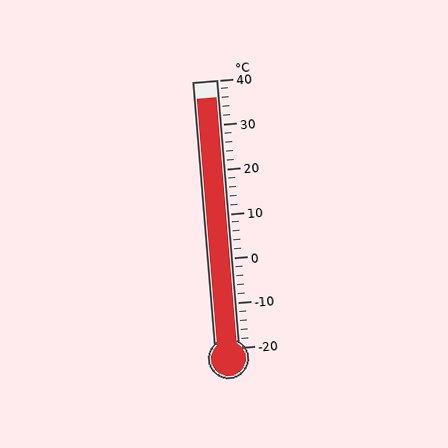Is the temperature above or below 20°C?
The temperature is above 20°C.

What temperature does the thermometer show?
The thermometer shows approximately 36°C.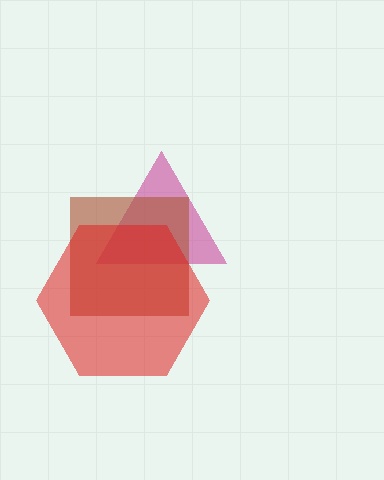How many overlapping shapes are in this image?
There are 3 overlapping shapes in the image.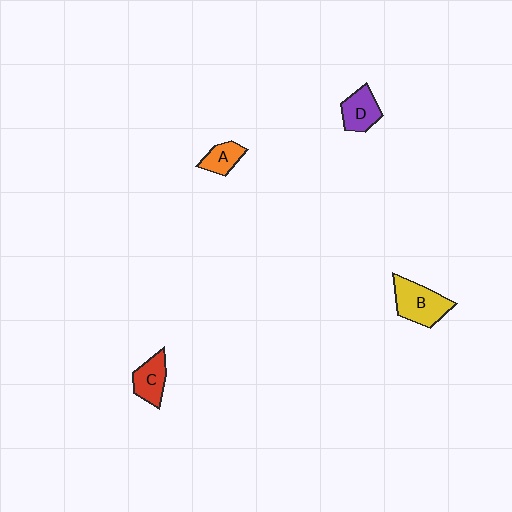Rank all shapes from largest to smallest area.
From largest to smallest: B (yellow), C (red), D (purple), A (orange).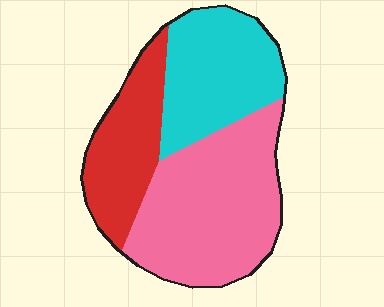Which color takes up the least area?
Red, at roughly 25%.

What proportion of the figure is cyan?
Cyan covers around 30% of the figure.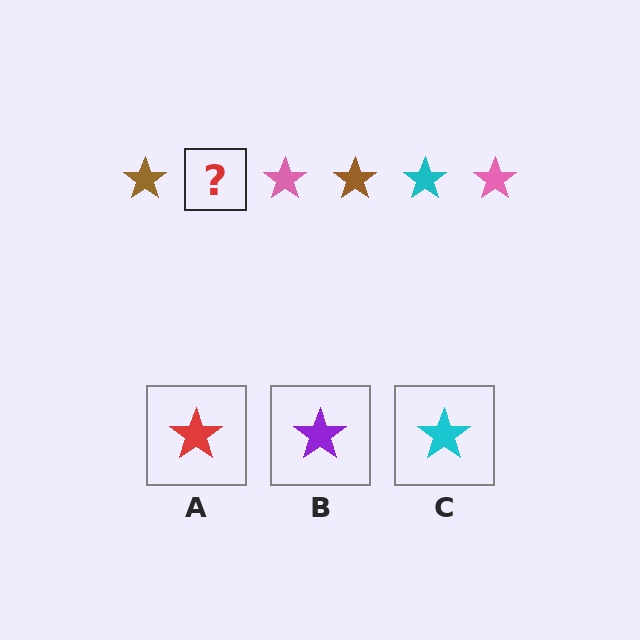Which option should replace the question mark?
Option C.